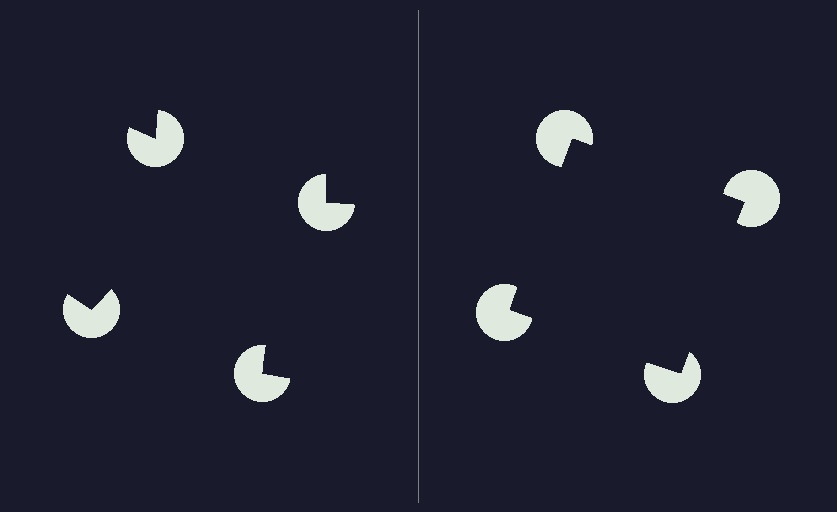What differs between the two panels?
The pac-man discs are positioned identically on both sides; only the wedge orientations differ. On the right they align to a square; on the left they are misaligned.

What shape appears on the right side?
An illusory square.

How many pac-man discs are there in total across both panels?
8 — 4 on each side.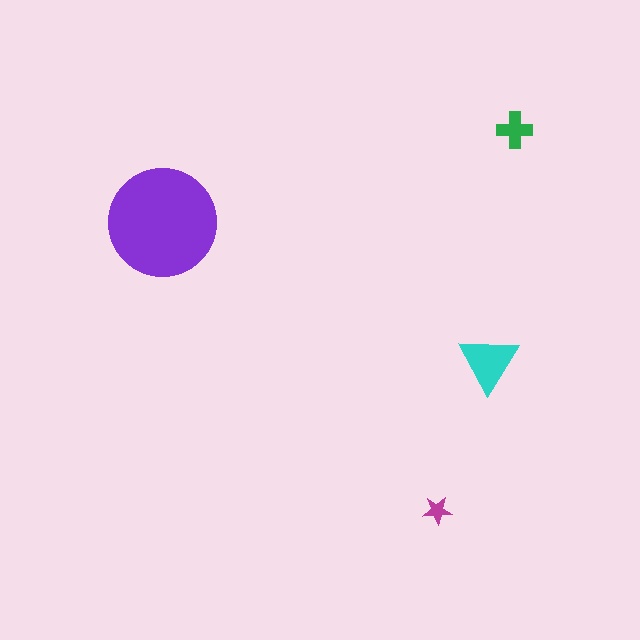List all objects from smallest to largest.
The magenta star, the green cross, the cyan triangle, the purple circle.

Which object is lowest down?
The magenta star is bottommost.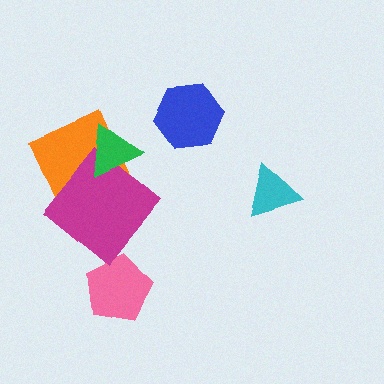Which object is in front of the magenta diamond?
The green triangle is in front of the magenta diamond.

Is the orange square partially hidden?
Yes, it is partially covered by another shape.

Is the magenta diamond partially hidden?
Yes, it is partially covered by another shape.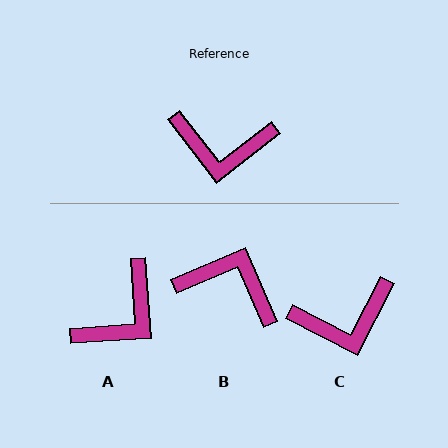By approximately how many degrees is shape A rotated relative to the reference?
Approximately 56 degrees counter-clockwise.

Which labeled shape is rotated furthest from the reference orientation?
B, about 165 degrees away.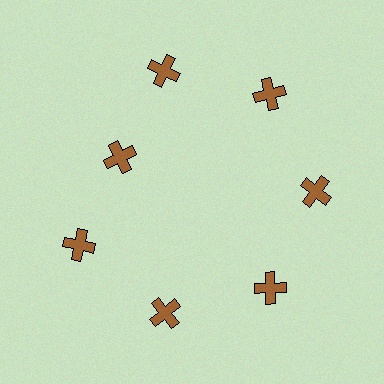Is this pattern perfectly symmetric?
No. The 7 brown crosses are arranged in a ring, but one element near the 10 o'clock position is pulled inward toward the center, breaking the 7-fold rotational symmetry.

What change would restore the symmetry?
The symmetry would be restored by moving it outward, back onto the ring so that all 7 crosses sit at equal angles and equal distance from the center.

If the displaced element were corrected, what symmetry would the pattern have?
It would have 7-fold rotational symmetry — the pattern would map onto itself every 51 degrees.